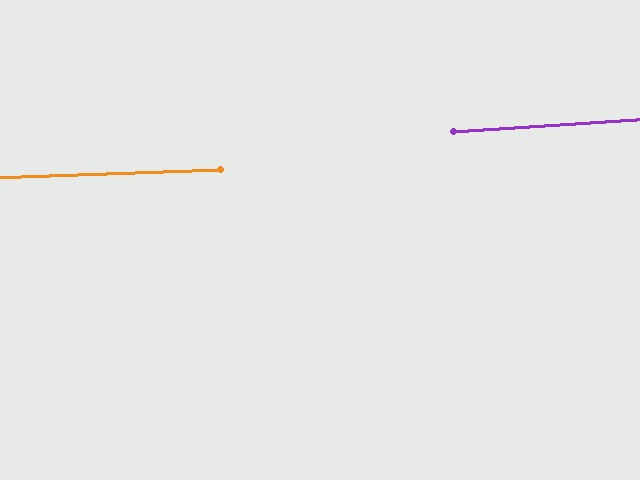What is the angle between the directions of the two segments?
Approximately 2 degrees.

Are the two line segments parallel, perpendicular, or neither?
Parallel — their directions differ by only 1.7°.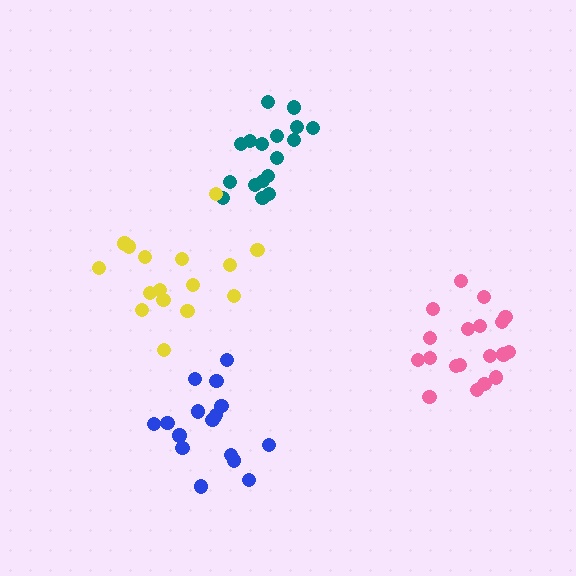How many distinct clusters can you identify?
There are 4 distinct clusters.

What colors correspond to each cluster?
The clusters are colored: pink, blue, teal, yellow.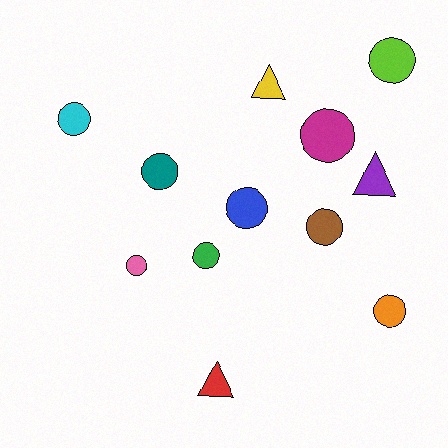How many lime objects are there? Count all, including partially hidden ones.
There is 1 lime object.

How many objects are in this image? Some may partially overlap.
There are 12 objects.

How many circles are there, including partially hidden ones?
There are 9 circles.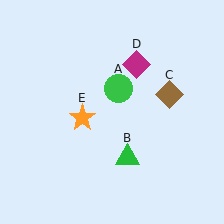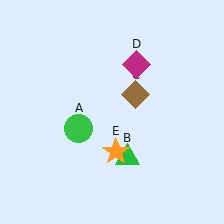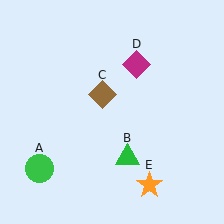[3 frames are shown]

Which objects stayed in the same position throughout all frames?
Green triangle (object B) and magenta diamond (object D) remained stationary.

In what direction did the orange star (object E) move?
The orange star (object E) moved down and to the right.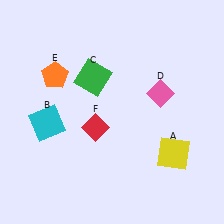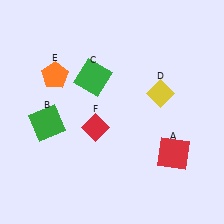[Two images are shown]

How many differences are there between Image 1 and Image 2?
There are 3 differences between the two images.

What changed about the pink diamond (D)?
In Image 1, D is pink. In Image 2, it changed to yellow.